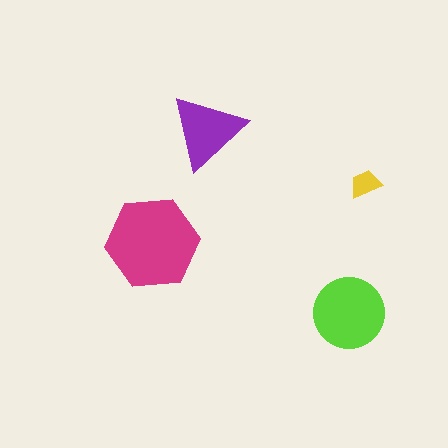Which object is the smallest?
The yellow trapezoid.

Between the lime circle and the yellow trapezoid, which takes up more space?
The lime circle.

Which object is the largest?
The magenta hexagon.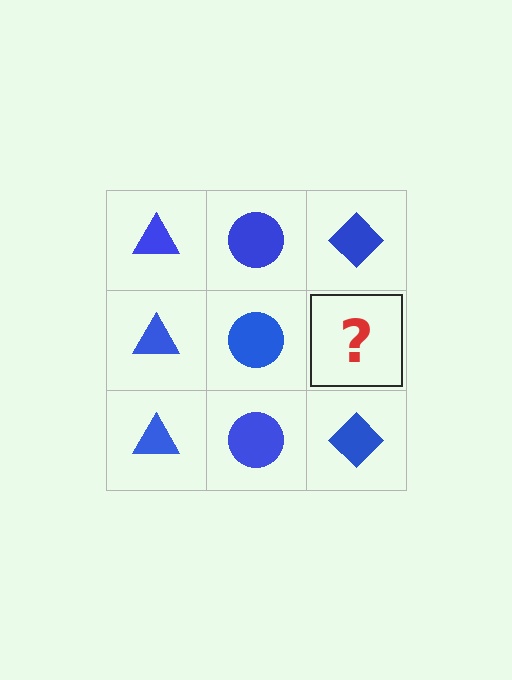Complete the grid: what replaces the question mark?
The question mark should be replaced with a blue diamond.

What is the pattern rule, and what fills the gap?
The rule is that each column has a consistent shape. The gap should be filled with a blue diamond.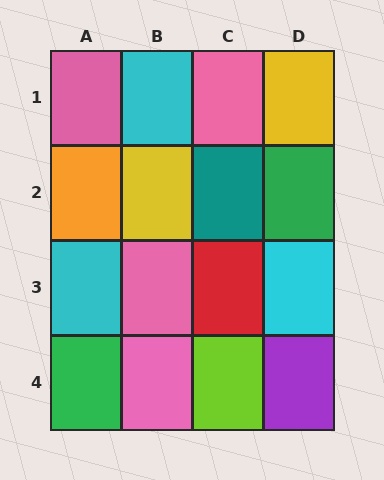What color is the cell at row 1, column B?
Cyan.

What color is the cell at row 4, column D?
Purple.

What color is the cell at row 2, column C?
Teal.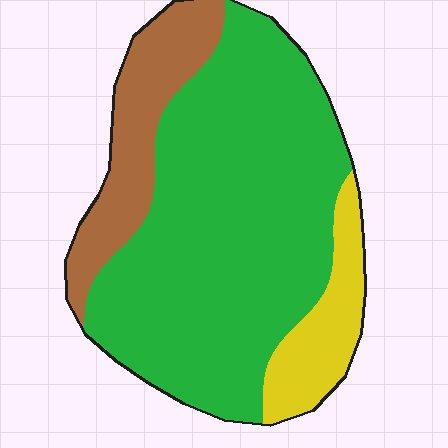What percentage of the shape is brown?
Brown takes up less than a quarter of the shape.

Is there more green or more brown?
Green.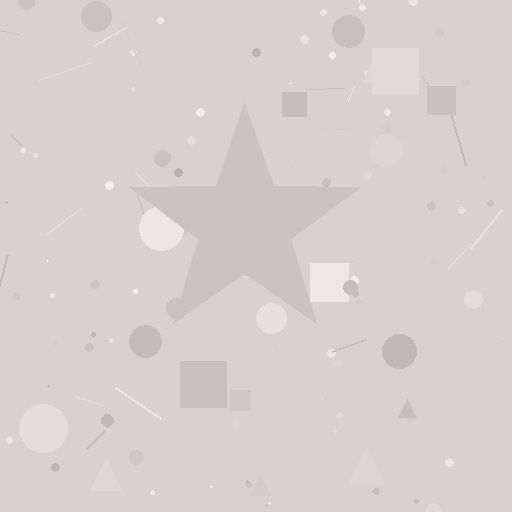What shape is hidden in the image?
A star is hidden in the image.